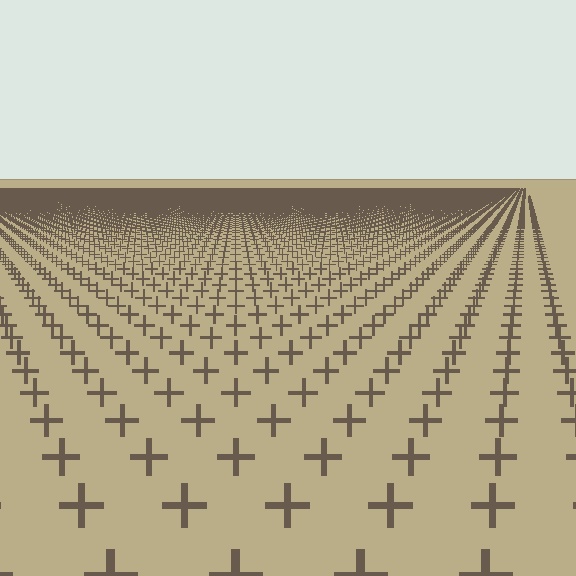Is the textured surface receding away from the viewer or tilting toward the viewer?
The surface is receding away from the viewer. Texture elements get smaller and denser toward the top.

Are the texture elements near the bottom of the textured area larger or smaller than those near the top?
Larger. Near the bottom, elements are closer to the viewer and appear at a bigger on-screen size.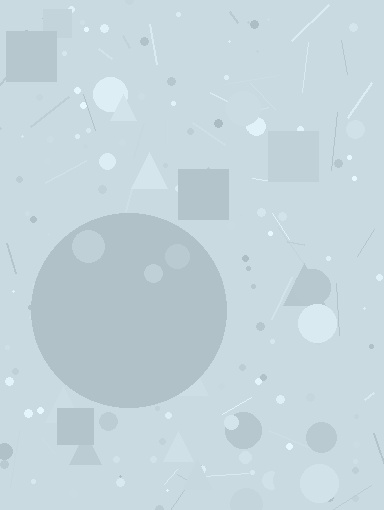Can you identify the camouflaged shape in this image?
The camouflaged shape is a circle.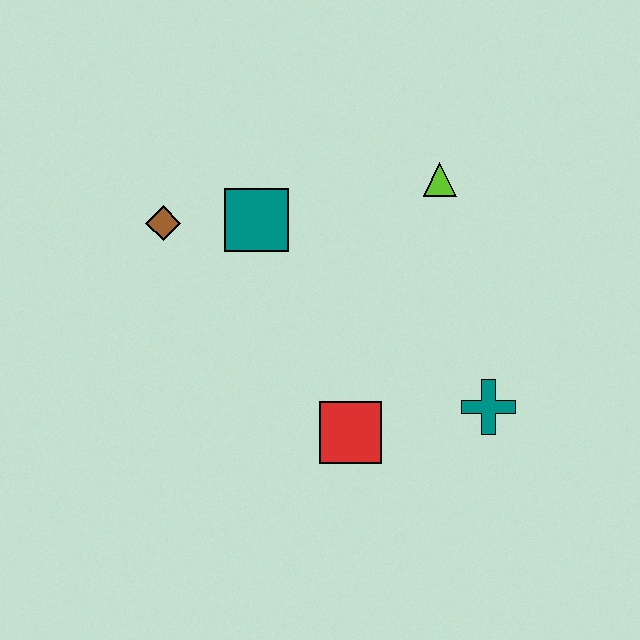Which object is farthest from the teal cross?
The brown diamond is farthest from the teal cross.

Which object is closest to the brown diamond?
The teal square is closest to the brown diamond.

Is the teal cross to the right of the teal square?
Yes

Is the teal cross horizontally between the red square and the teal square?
No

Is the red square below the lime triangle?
Yes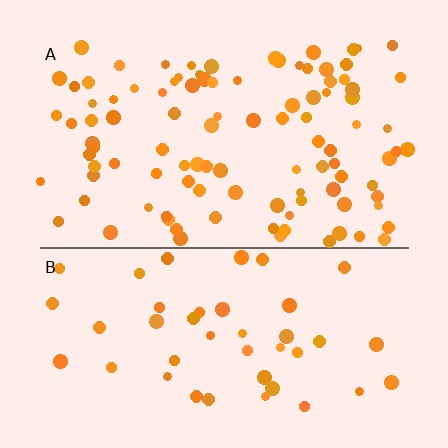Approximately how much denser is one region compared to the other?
Approximately 2.2× — region A over region B.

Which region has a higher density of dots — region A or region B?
A (the top).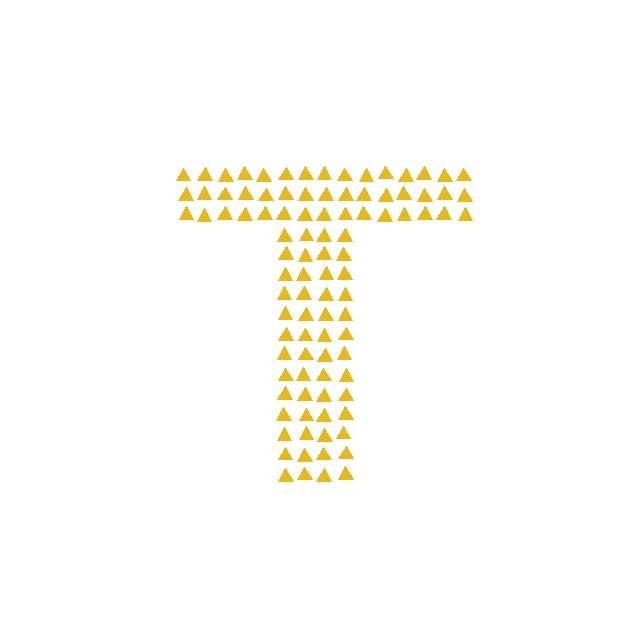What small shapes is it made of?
It is made of small triangles.